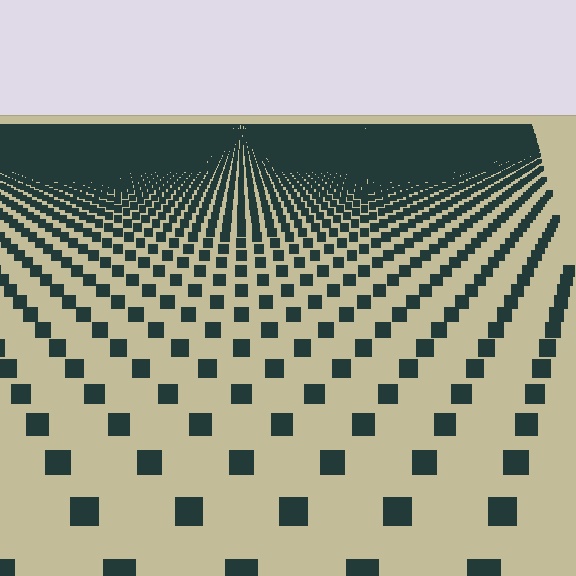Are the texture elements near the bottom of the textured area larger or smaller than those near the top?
Larger. Near the bottom, elements are closer to the viewer and appear at a bigger on-screen size.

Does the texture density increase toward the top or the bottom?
Density increases toward the top.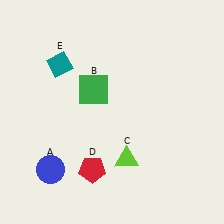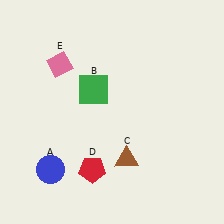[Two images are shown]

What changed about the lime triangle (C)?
In Image 1, C is lime. In Image 2, it changed to brown.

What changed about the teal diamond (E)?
In Image 1, E is teal. In Image 2, it changed to pink.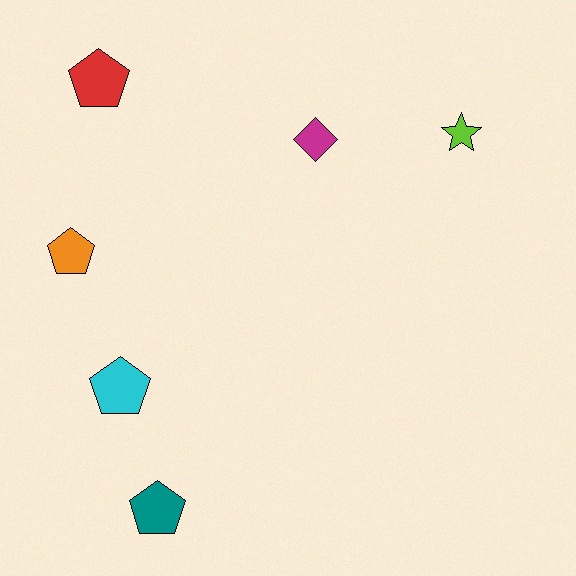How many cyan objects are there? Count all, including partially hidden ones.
There is 1 cyan object.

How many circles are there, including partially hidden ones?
There are no circles.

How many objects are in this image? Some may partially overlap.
There are 6 objects.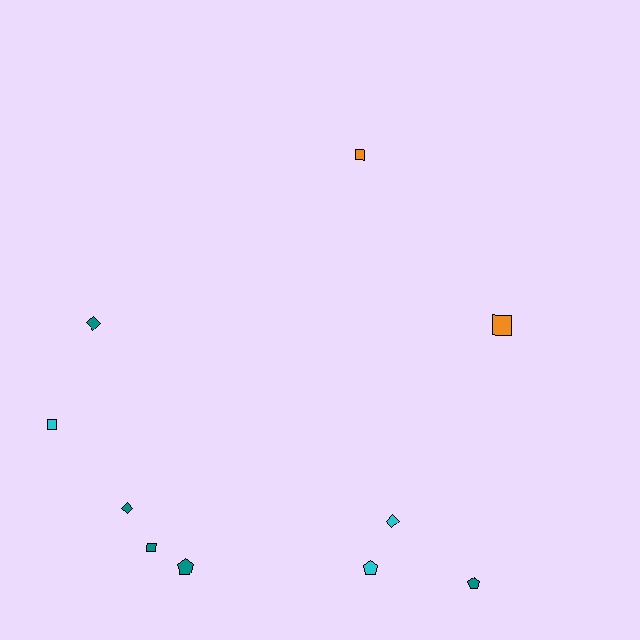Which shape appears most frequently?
Square, with 4 objects.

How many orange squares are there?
There are 2 orange squares.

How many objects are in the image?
There are 10 objects.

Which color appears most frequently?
Teal, with 5 objects.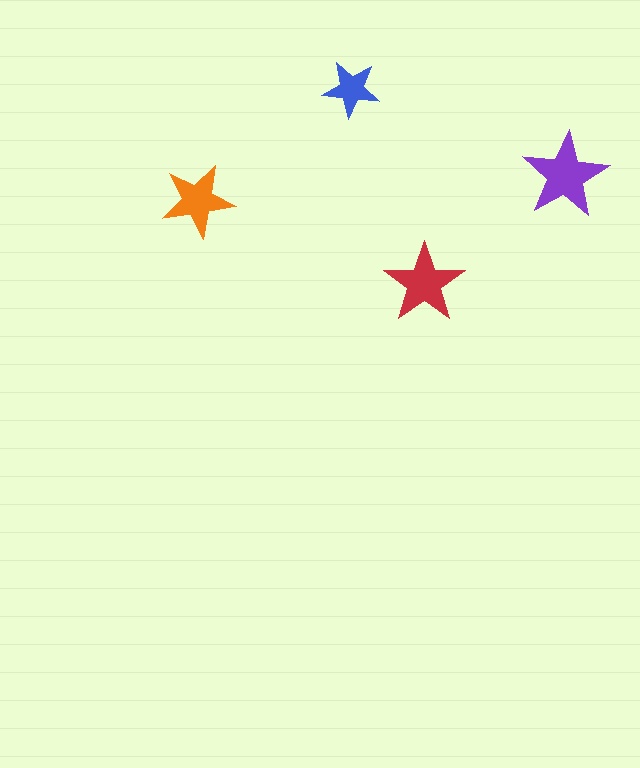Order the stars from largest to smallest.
the purple one, the red one, the orange one, the blue one.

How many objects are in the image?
There are 4 objects in the image.